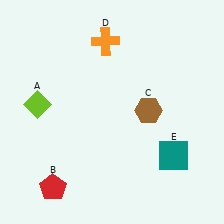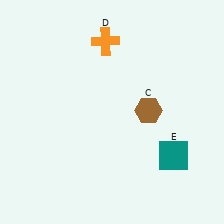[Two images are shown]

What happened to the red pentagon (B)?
The red pentagon (B) was removed in Image 2. It was in the bottom-left area of Image 1.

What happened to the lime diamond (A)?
The lime diamond (A) was removed in Image 2. It was in the top-left area of Image 1.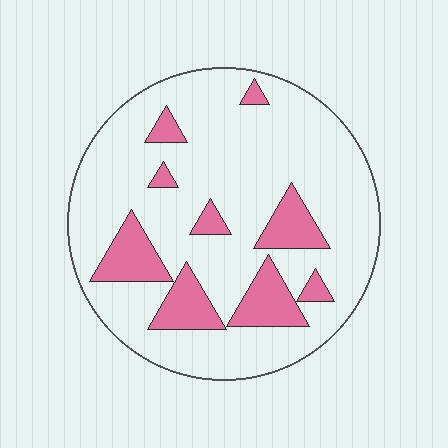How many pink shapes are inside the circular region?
9.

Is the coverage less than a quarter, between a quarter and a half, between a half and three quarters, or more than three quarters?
Less than a quarter.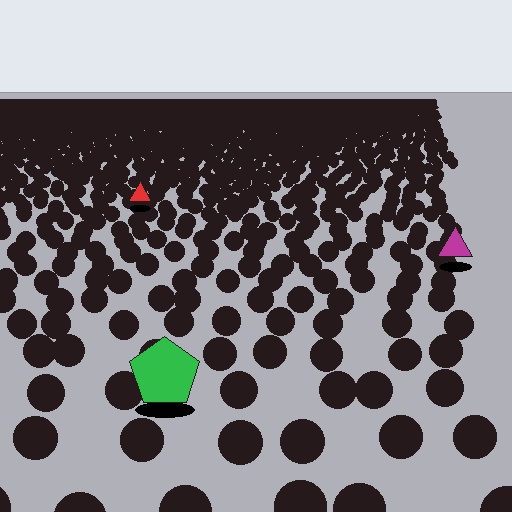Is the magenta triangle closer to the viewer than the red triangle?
Yes. The magenta triangle is closer — you can tell from the texture gradient: the ground texture is coarser near it.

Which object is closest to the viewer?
The green pentagon is closest. The texture marks near it are larger and more spread out.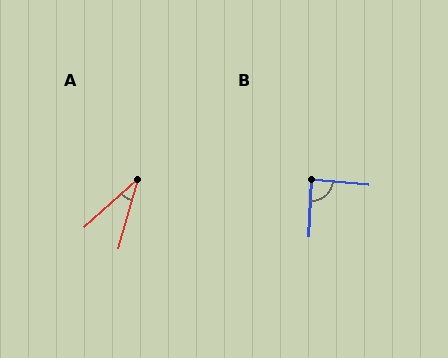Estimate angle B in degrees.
Approximately 87 degrees.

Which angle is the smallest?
A, at approximately 32 degrees.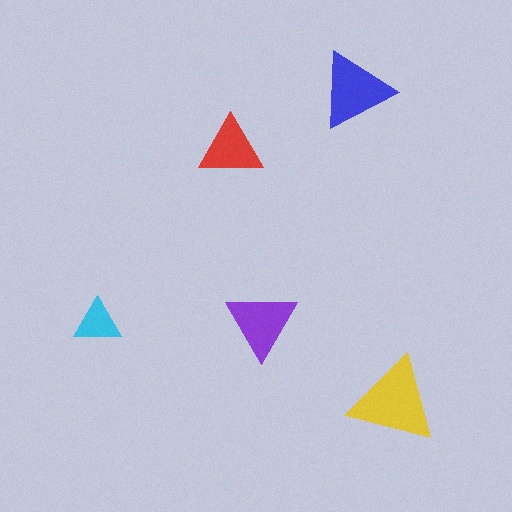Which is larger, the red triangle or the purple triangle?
The purple one.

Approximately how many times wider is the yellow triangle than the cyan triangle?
About 2 times wider.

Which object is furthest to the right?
The yellow triangle is rightmost.